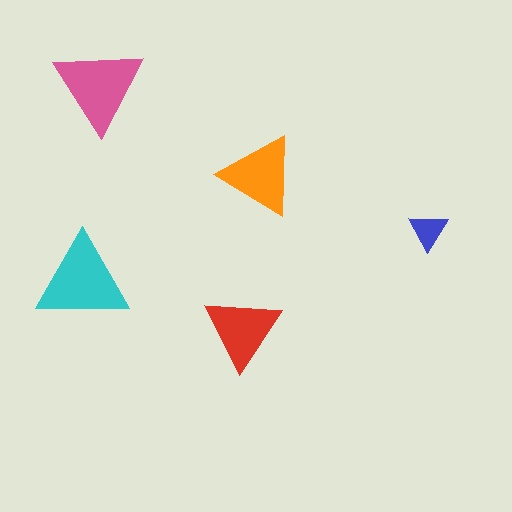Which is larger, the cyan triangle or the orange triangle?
The cyan one.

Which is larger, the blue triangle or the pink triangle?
The pink one.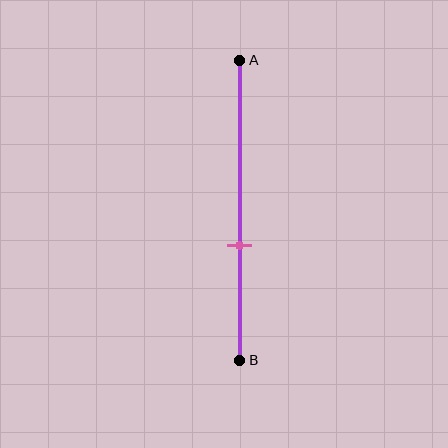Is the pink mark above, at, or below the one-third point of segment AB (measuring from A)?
The pink mark is below the one-third point of segment AB.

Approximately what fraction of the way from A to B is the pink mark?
The pink mark is approximately 60% of the way from A to B.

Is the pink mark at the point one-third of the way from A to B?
No, the mark is at about 60% from A, not at the 33% one-third point.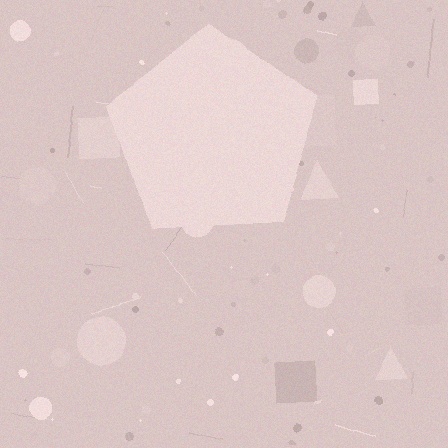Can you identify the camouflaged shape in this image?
The camouflaged shape is a pentagon.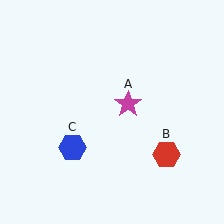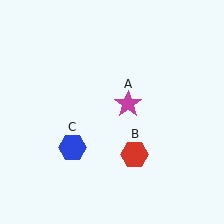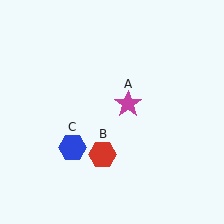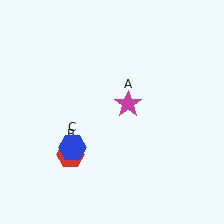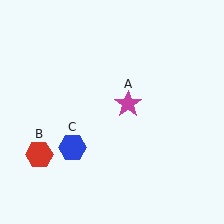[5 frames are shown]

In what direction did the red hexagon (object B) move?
The red hexagon (object B) moved left.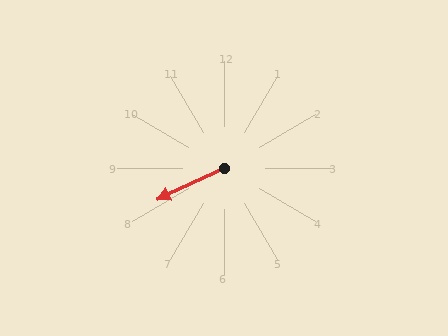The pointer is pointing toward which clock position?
Roughly 8 o'clock.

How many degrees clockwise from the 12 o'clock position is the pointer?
Approximately 245 degrees.